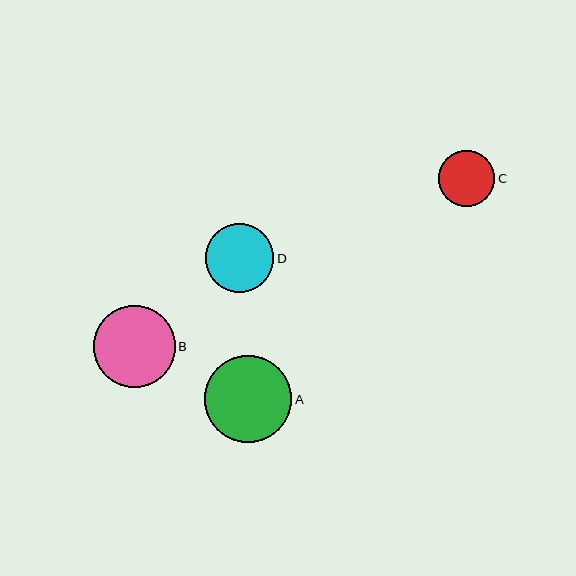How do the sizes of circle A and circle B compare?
Circle A and circle B are approximately the same size.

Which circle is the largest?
Circle A is the largest with a size of approximately 87 pixels.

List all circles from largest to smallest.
From largest to smallest: A, B, D, C.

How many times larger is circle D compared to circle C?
Circle D is approximately 1.2 times the size of circle C.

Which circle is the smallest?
Circle C is the smallest with a size of approximately 56 pixels.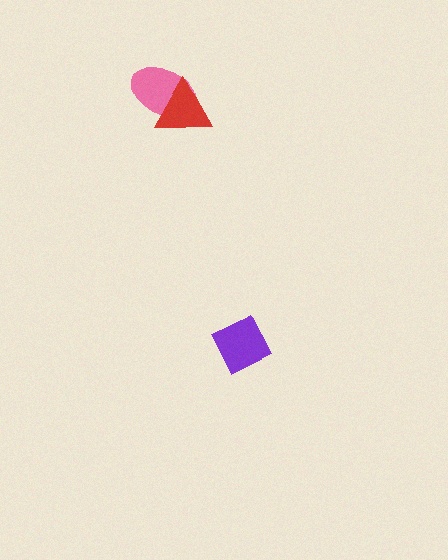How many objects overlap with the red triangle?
1 object overlaps with the red triangle.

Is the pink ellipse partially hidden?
Yes, it is partially covered by another shape.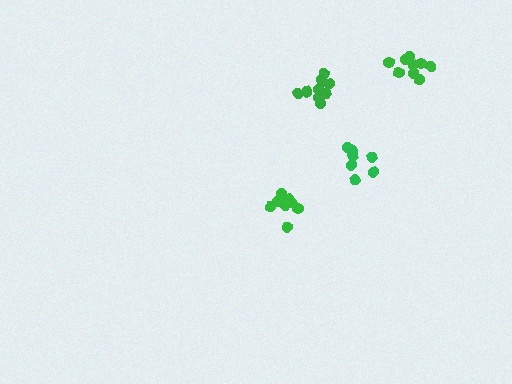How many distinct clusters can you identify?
There are 4 distinct clusters.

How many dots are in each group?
Group 1: 11 dots, Group 2: 12 dots, Group 3: 7 dots, Group 4: 9 dots (39 total).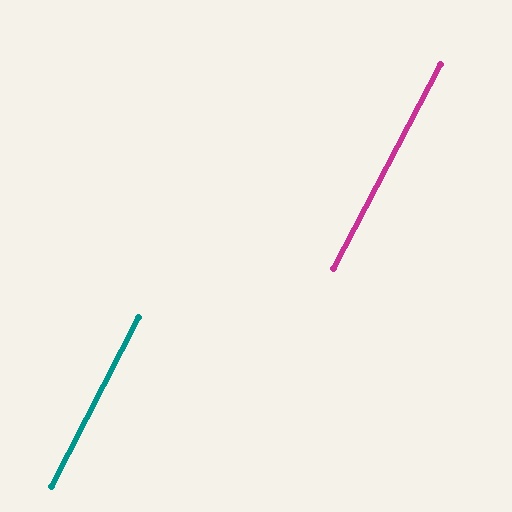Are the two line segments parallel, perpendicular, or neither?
Parallel — their directions differ by only 0.2°.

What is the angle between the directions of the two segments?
Approximately 0 degrees.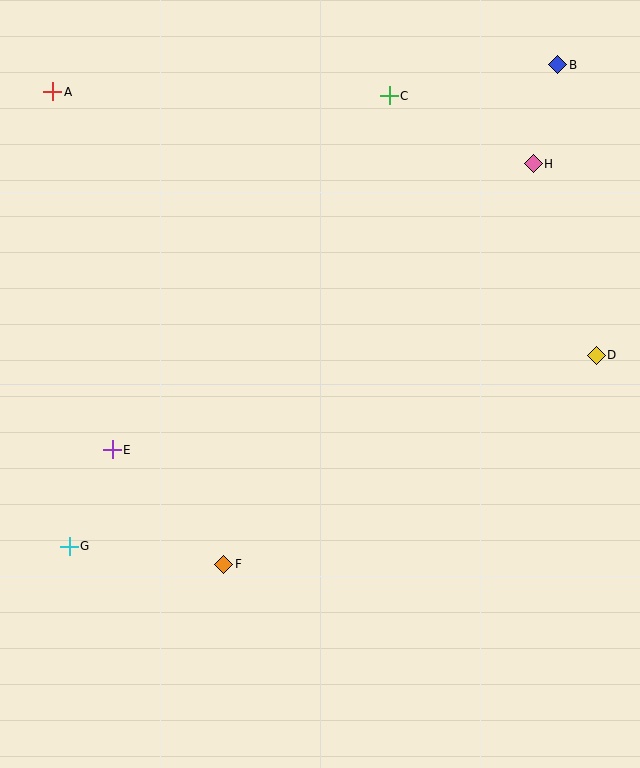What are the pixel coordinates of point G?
Point G is at (69, 546).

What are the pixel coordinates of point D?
Point D is at (596, 355).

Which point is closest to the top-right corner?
Point B is closest to the top-right corner.